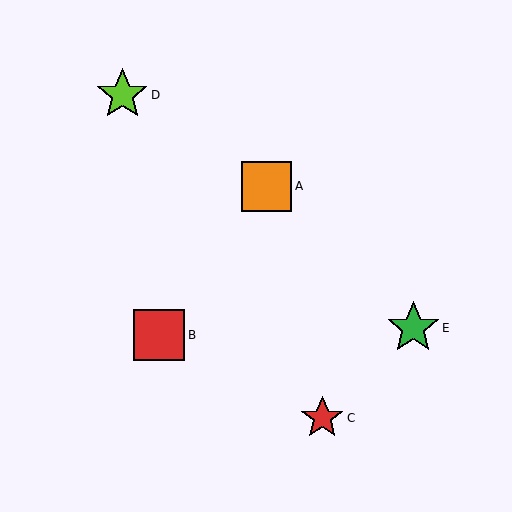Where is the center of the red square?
The center of the red square is at (159, 335).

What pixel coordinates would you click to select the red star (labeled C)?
Click at (322, 418) to select the red star C.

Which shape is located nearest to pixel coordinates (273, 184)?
The orange square (labeled A) at (267, 186) is nearest to that location.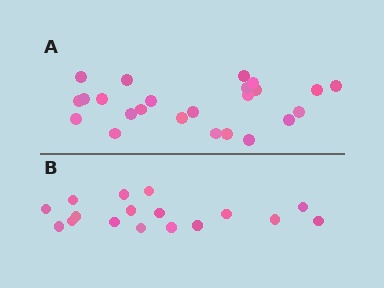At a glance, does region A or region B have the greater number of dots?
Region A (the top region) has more dots.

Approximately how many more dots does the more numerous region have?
Region A has roughly 8 or so more dots than region B.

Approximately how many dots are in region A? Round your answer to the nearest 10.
About 20 dots. (The exact count is 24, which rounds to 20.)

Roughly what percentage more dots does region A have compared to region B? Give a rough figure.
About 40% more.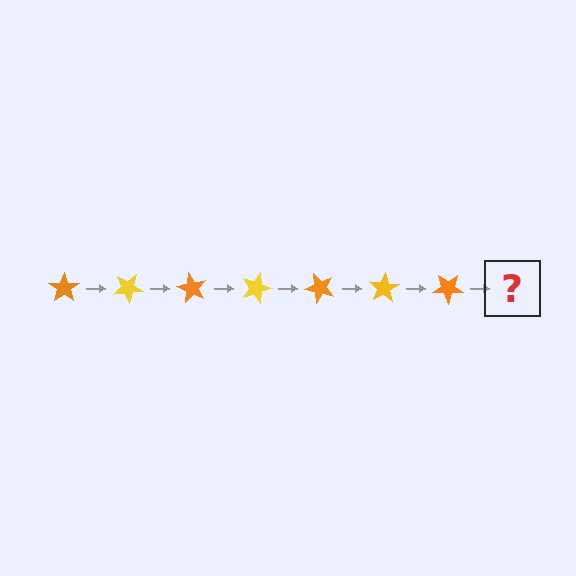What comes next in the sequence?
The next element should be a yellow star, rotated 210 degrees from the start.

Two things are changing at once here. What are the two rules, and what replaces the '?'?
The two rules are that it rotates 30 degrees each step and the color cycles through orange and yellow. The '?' should be a yellow star, rotated 210 degrees from the start.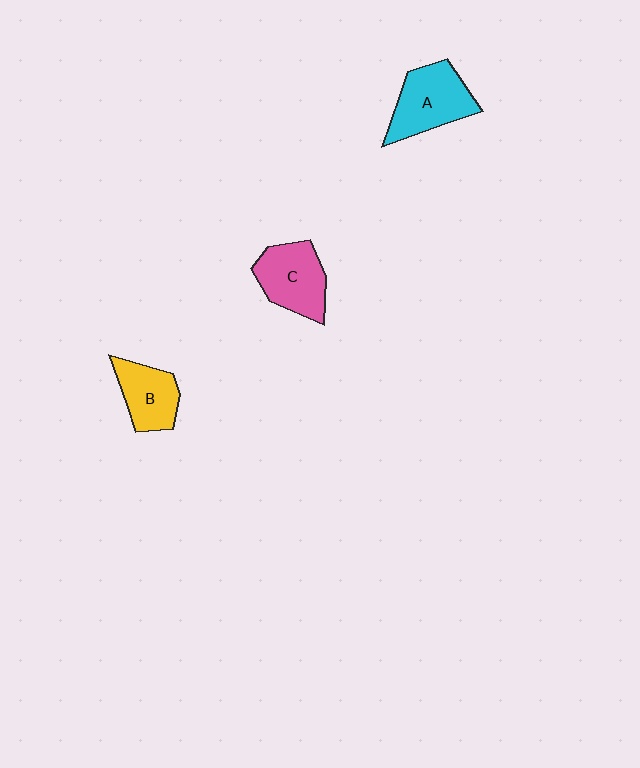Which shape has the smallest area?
Shape B (yellow).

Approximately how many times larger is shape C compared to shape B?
Approximately 1.2 times.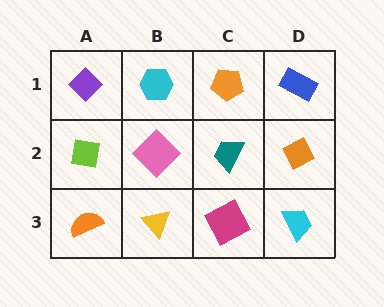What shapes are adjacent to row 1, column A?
A lime square (row 2, column A), a cyan hexagon (row 1, column B).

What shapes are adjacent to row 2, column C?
An orange pentagon (row 1, column C), a magenta square (row 3, column C), a pink diamond (row 2, column B), an orange diamond (row 2, column D).